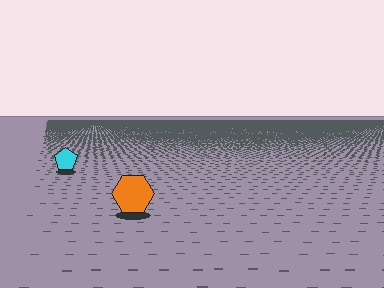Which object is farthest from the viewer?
The cyan pentagon is farthest from the viewer. It appears smaller and the ground texture around it is denser.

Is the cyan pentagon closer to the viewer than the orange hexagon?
No. The orange hexagon is closer — you can tell from the texture gradient: the ground texture is coarser near it.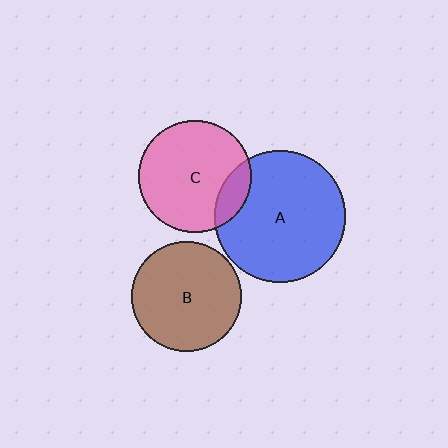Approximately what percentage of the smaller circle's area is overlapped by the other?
Approximately 15%.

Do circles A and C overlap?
Yes.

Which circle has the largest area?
Circle A (blue).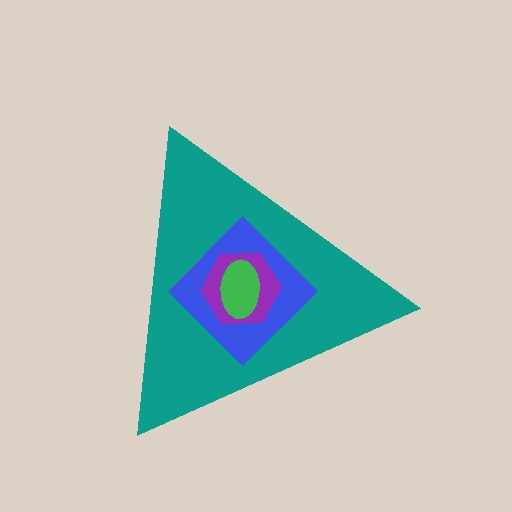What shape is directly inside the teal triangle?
The blue diamond.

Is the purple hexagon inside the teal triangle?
Yes.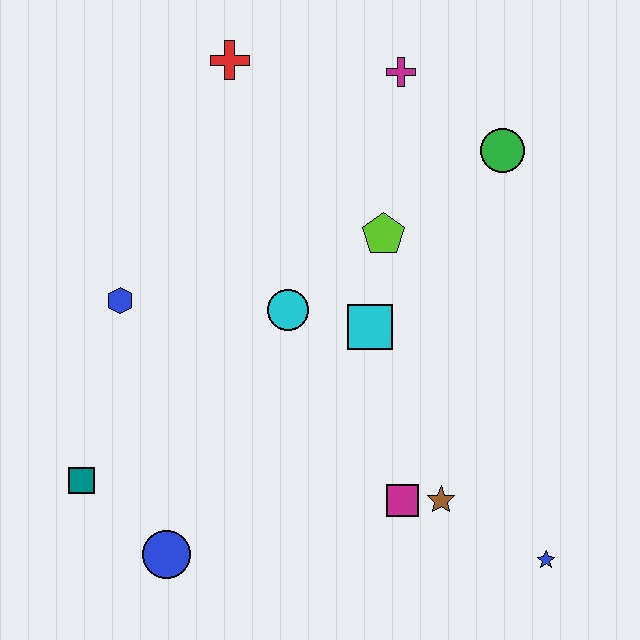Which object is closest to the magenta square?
The brown star is closest to the magenta square.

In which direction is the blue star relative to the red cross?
The blue star is below the red cross.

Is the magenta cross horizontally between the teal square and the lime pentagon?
No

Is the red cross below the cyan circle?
No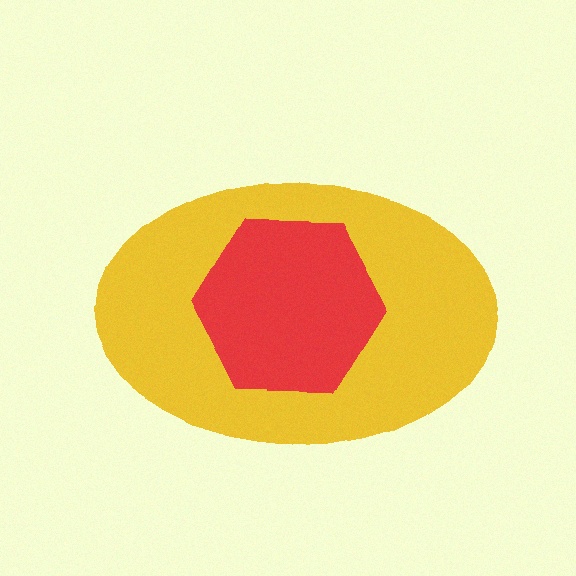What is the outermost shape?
The yellow ellipse.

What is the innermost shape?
The red hexagon.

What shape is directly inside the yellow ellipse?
The red hexagon.